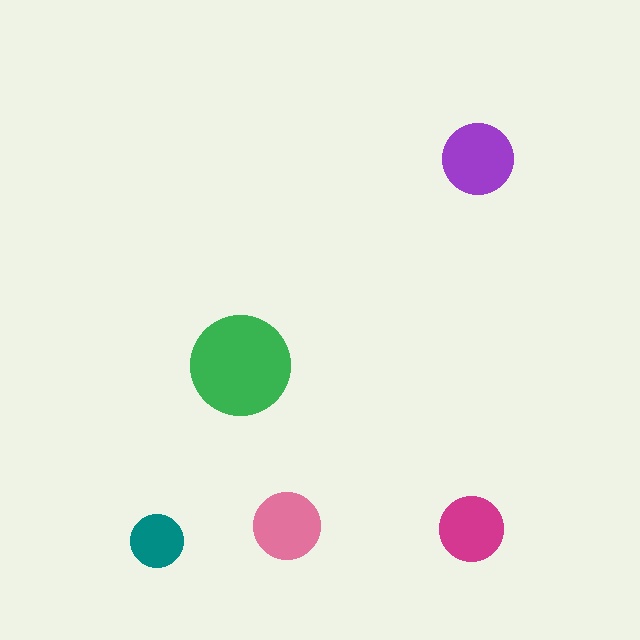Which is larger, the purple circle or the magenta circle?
The purple one.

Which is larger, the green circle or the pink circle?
The green one.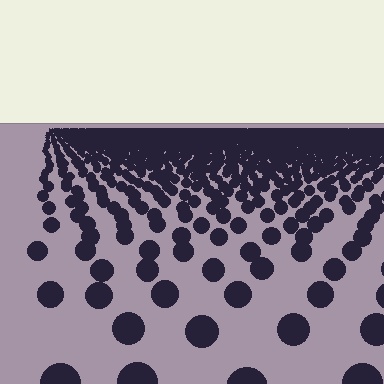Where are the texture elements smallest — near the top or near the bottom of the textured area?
Near the top.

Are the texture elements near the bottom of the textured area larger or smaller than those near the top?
Larger. Near the bottom, elements are closer to the viewer and appear at a bigger on-screen size.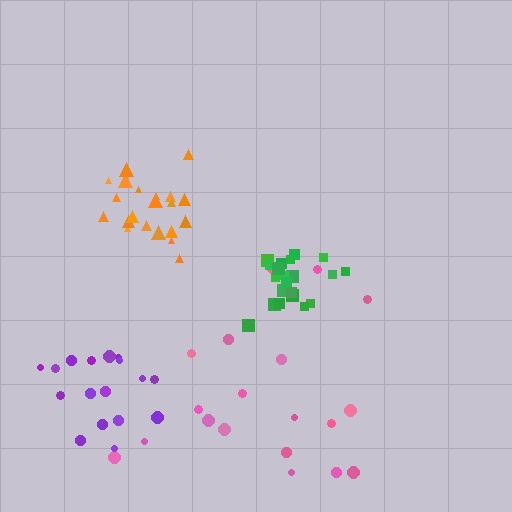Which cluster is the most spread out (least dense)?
Pink.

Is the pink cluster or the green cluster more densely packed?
Green.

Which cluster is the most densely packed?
Green.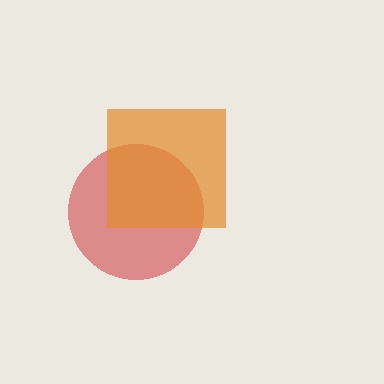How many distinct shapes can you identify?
There are 2 distinct shapes: a red circle, an orange square.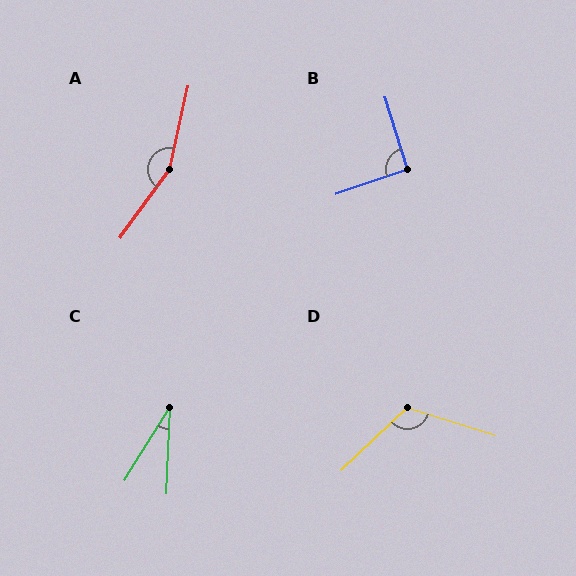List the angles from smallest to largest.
C (29°), B (91°), D (119°), A (156°).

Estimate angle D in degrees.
Approximately 119 degrees.